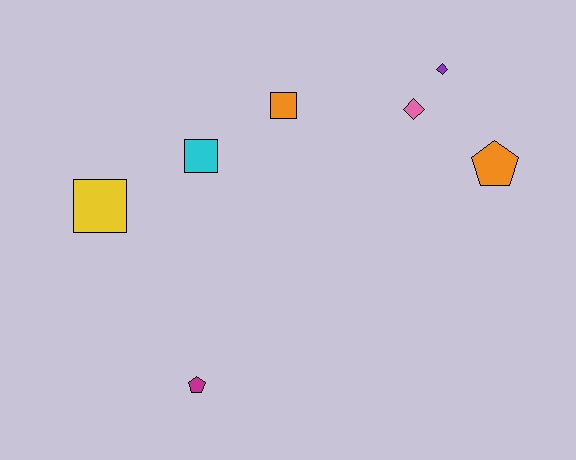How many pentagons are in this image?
There are 2 pentagons.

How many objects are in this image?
There are 7 objects.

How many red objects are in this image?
There are no red objects.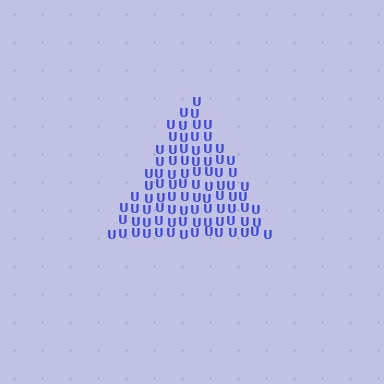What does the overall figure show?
The overall figure shows a triangle.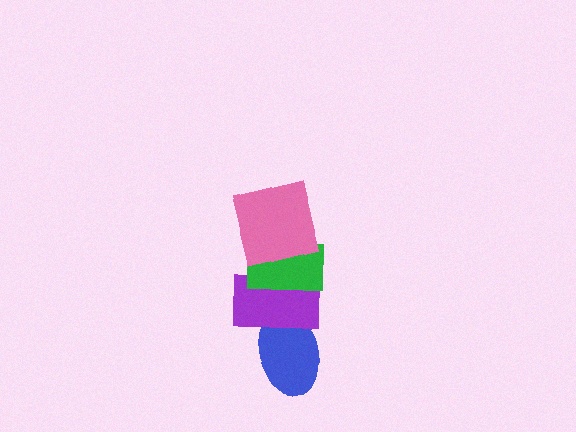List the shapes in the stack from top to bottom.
From top to bottom: the pink square, the green rectangle, the purple rectangle, the blue ellipse.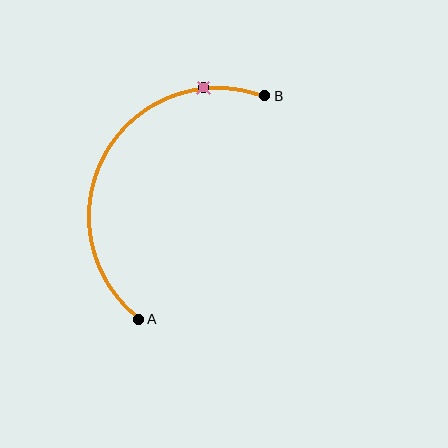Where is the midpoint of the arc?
The arc midpoint is the point on the curve farthest from the straight line joining A and B. It sits to the left of that line.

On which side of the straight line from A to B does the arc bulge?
The arc bulges to the left of the straight line connecting A and B.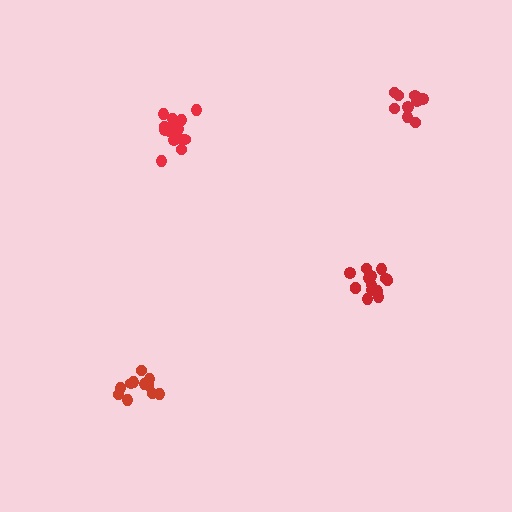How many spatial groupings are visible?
There are 4 spatial groupings.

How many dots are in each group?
Group 1: 9 dots, Group 2: 11 dots, Group 3: 14 dots, Group 4: 14 dots (48 total).